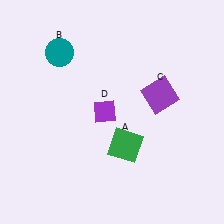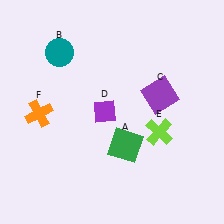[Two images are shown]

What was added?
A lime cross (E), an orange cross (F) were added in Image 2.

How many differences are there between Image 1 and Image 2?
There are 2 differences between the two images.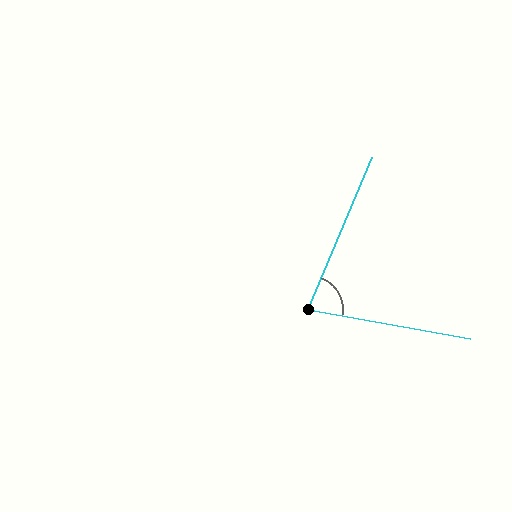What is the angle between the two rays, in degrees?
Approximately 77 degrees.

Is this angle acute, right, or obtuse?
It is acute.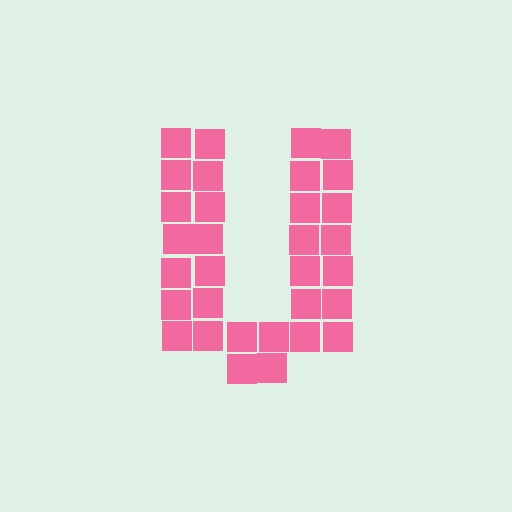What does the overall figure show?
The overall figure shows the letter U.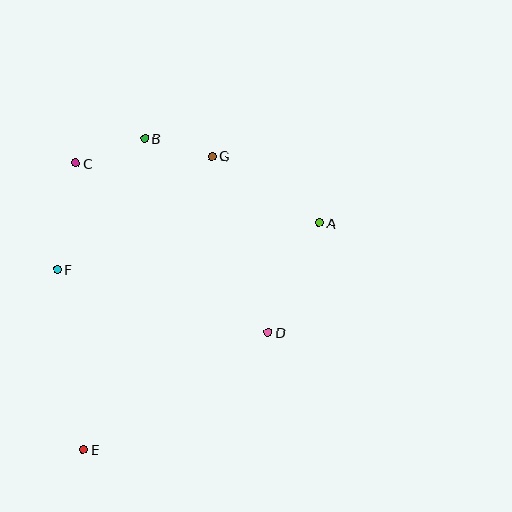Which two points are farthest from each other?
Points A and E are farthest from each other.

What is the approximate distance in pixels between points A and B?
The distance between A and B is approximately 194 pixels.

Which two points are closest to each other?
Points B and G are closest to each other.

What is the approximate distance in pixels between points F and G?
The distance between F and G is approximately 191 pixels.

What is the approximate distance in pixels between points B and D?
The distance between B and D is approximately 230 pixels.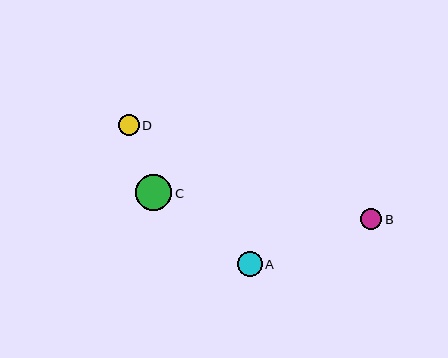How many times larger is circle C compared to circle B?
Circle C is approximately 1.7 times the size of circle B.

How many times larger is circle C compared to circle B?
Circle C is approximately 1.7 times the size of circle B.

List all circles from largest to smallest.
From largest to smallest: C, A, B, D.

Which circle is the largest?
Circle C is the largest with a size of approximately 36 pixels.